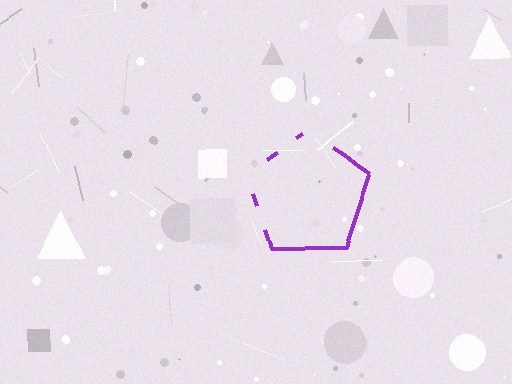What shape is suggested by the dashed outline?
The dashed outline suggests a pentagon.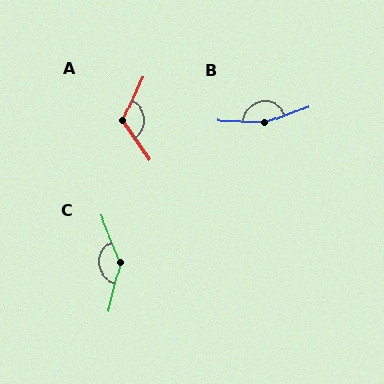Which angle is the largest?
B, at approximately 158 degrees.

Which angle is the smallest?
A, at approximately 121 degrees.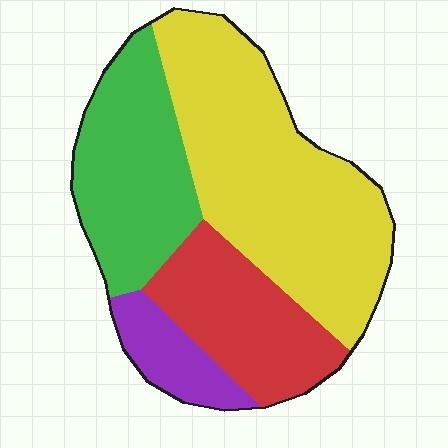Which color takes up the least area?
Purple, at roughly 10%.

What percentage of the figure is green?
Green covers around 25% of the figure.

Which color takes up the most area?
Yellow, at roughly 45%.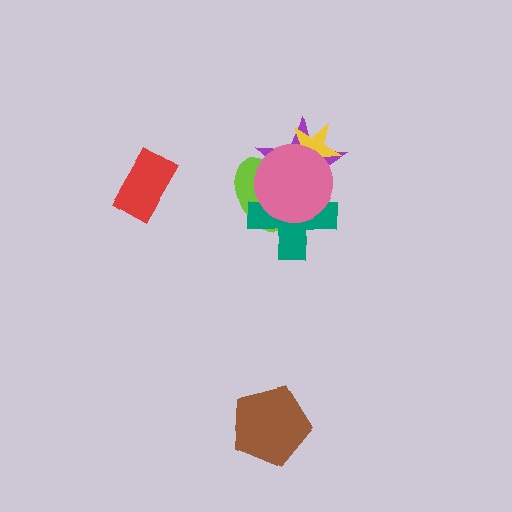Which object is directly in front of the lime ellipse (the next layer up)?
The teal cross is directly in front of the lime ellipse.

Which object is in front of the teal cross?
The pink circle is in front of the teal cross.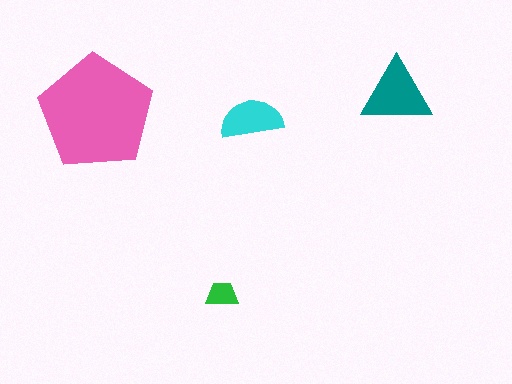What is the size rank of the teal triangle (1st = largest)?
2nd.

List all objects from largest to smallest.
The pink pentagon, the teal triangle, the cyan semicircle, the green trapezoid.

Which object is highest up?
The teal triangle is topmost.